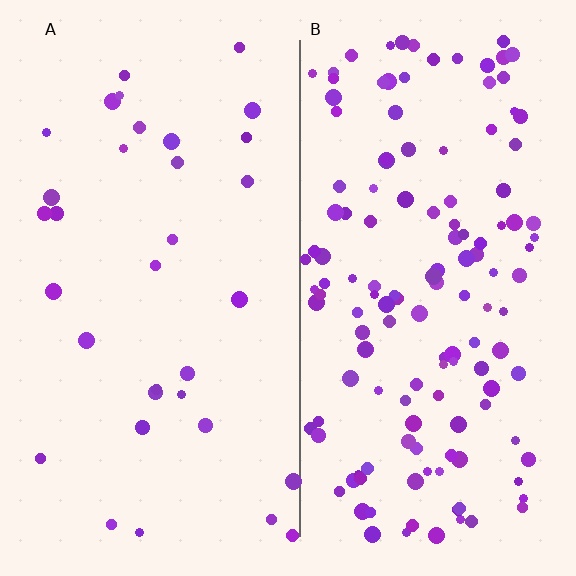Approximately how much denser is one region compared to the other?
Approximately 4.3× — region B over region A.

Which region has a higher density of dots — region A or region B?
B (the right).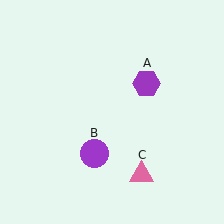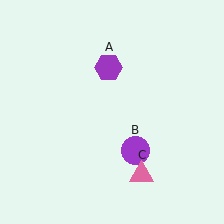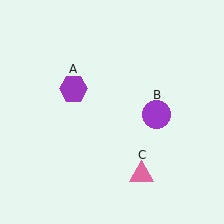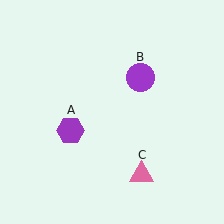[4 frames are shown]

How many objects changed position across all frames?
2 objects changed position: purple hexagon (object A), purple circle (object B).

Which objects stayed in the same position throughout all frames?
Pink triangle (object C) remained stationary.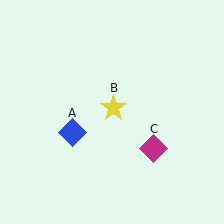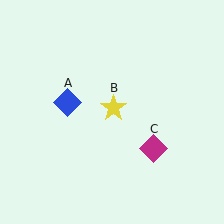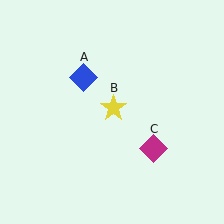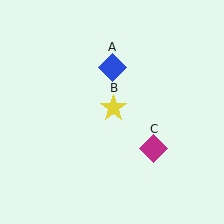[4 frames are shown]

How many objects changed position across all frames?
1 object changed position: blue diamond (object A).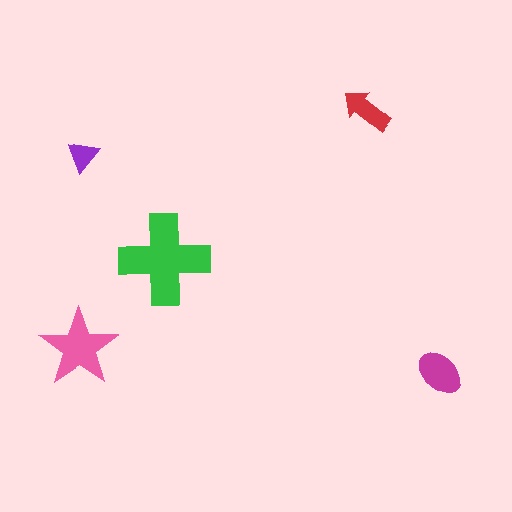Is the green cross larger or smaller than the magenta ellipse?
Larger.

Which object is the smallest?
The purple triangle.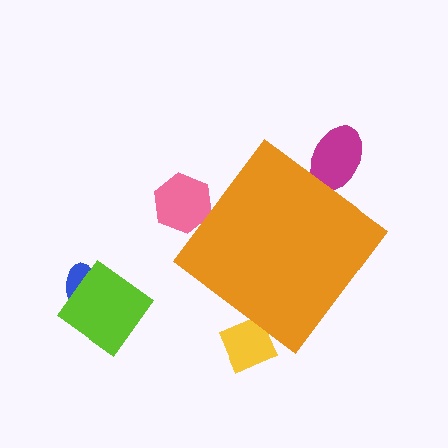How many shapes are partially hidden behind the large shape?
3 shapes are partially hidden.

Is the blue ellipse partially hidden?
No, the blue ellipse is fully visible.